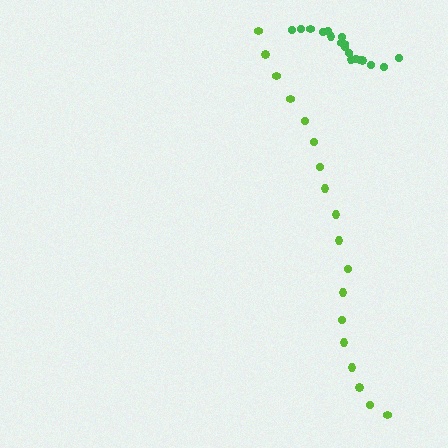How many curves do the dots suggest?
There are 2 distinct paths.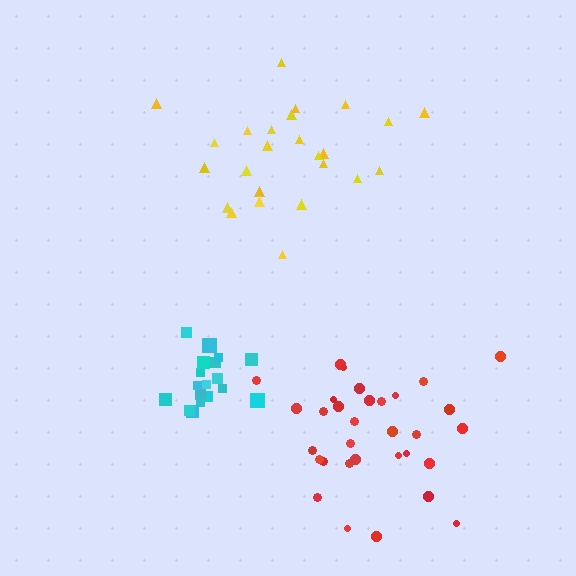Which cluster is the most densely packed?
Cyan.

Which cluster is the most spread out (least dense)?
Yellow.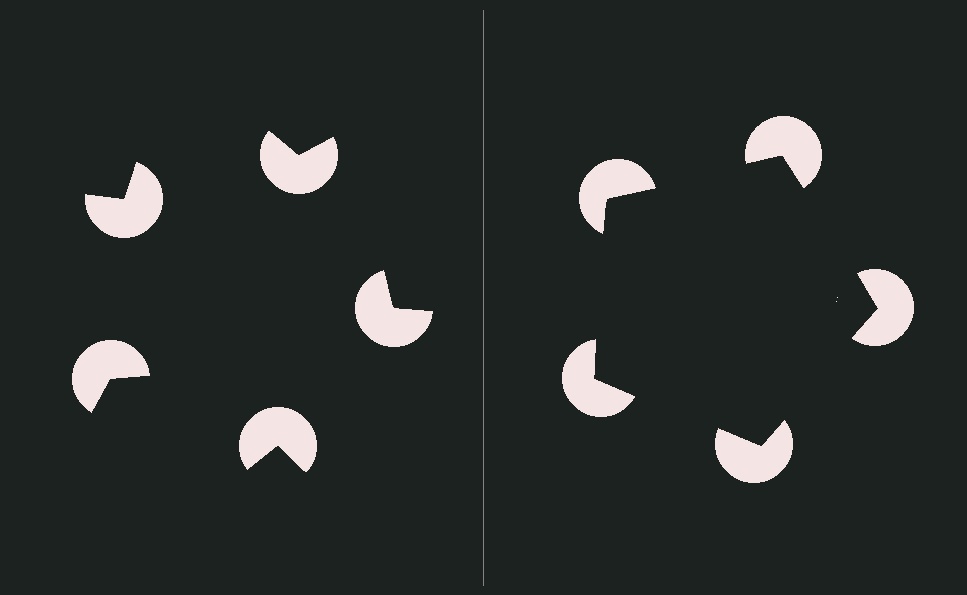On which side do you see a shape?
An illusory pentagon appears on the right side. On the left side the wedge cuts are rotated, so no coherent shape forms.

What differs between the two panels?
The pac-man discs are positioned identically on both sides; only the wedge orientations differ. On the right they align to a pentagon; on the left they are misaligned.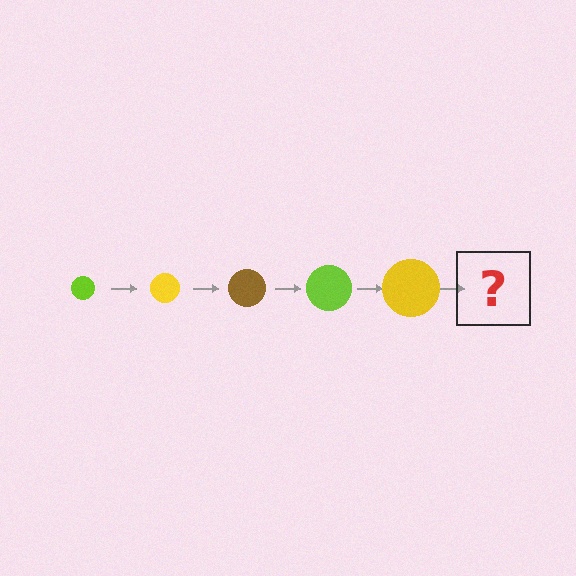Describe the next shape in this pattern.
It should be a brown circle, larger than the previous one.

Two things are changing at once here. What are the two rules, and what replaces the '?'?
The two rules are that the circle grows larger each step and the color cycles through lime, yellow, and brown. The '?' should be a brown circle, larger than the previous one.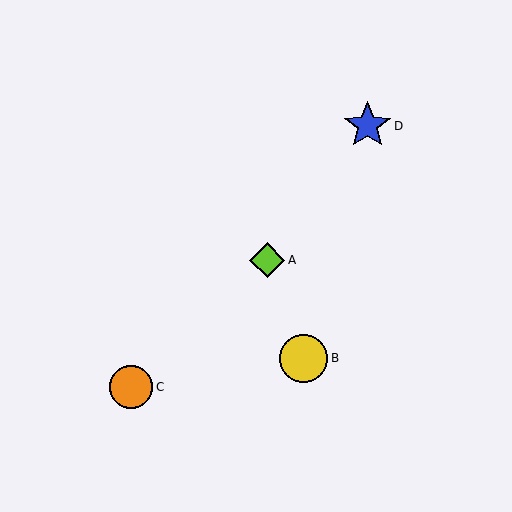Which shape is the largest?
The yellow circle (labeled B) is the largest.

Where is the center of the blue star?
The center of the blue star is at (368, 126).